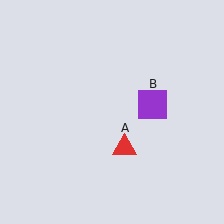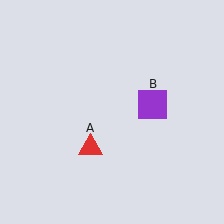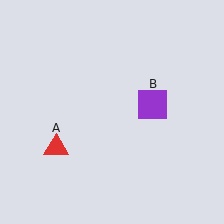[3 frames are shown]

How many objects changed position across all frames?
1 object changed position: red triangle (object A).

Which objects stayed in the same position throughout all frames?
Purple square (object B) remained stationary.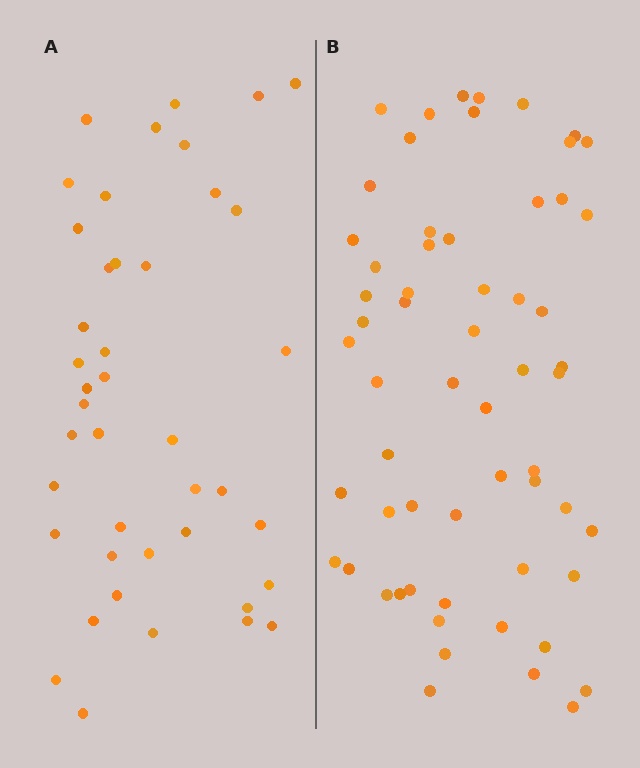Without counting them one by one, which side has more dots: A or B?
Region B (the right region) has more dots.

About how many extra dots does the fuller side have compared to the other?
Region B has approximately 20 more dots than region A.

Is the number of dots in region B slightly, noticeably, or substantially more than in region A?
Region B has noticeably more, but not dramatically so. The ratio is roughly 1.4 to 1.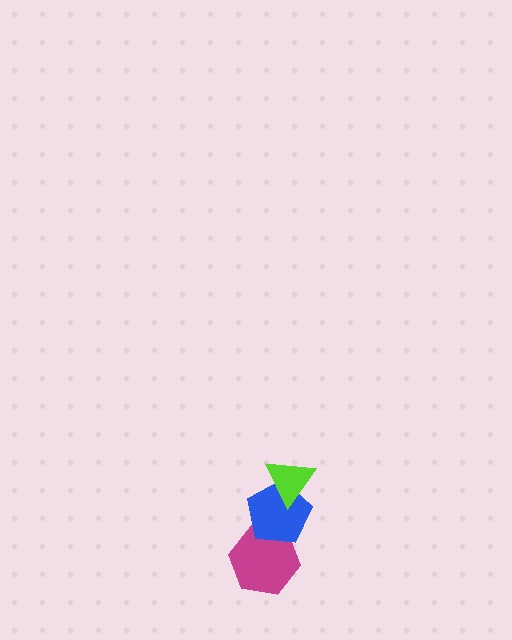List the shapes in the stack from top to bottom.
From top to bottom: the lime triangle, the blue pentagon, the magenta hexagon.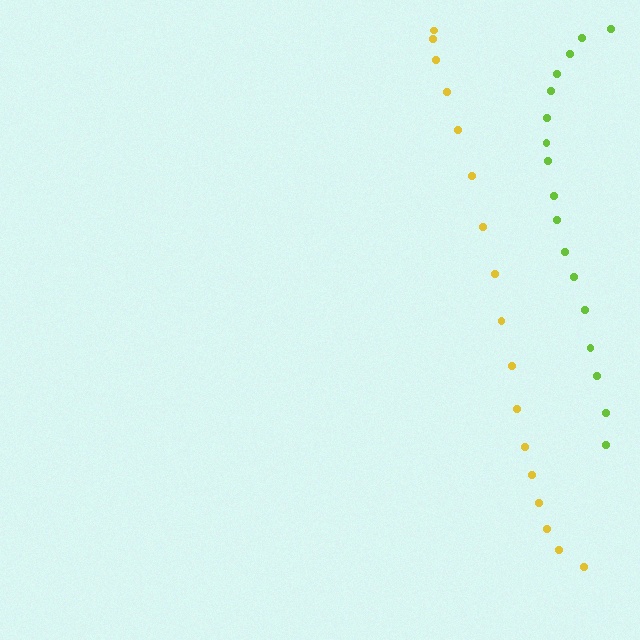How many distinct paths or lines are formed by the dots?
There are 2 distinct paths.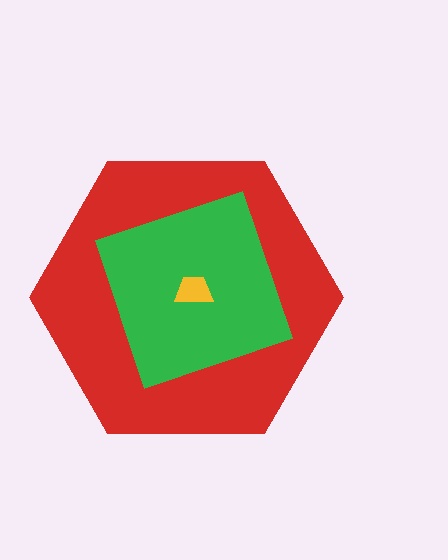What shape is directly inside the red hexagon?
The green square.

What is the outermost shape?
The red hexagon.